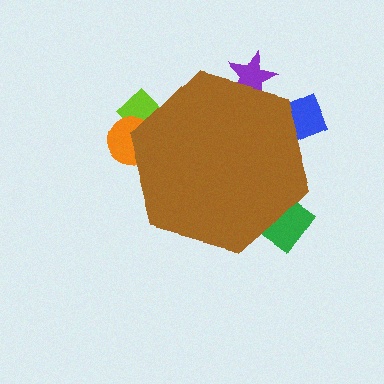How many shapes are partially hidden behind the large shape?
5 shapes are partially hidden.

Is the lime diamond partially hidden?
Yes, the lime diamond is partially hidden behind the brown hexagon.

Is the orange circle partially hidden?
Yes, the orange circle is partially hidden behind the brown hexagon.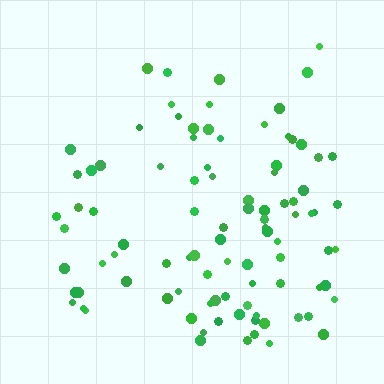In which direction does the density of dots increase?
From top to bottom, with the bottom side densest.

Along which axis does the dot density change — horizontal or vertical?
Vertical.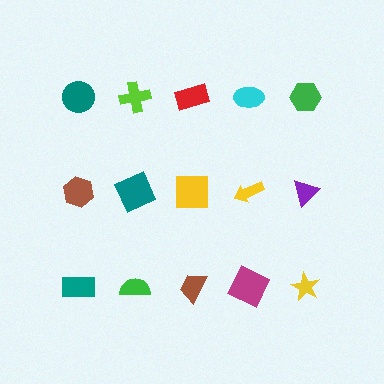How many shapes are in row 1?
5 shapes.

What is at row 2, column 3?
A yellow square.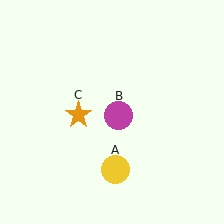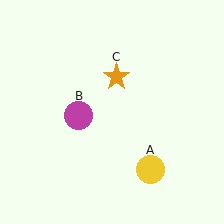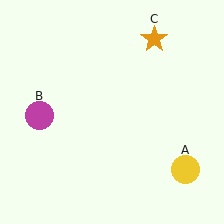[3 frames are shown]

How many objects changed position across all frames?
3 objects changed position: yellow circle (object A), magenta circle (object B), orange star (object C).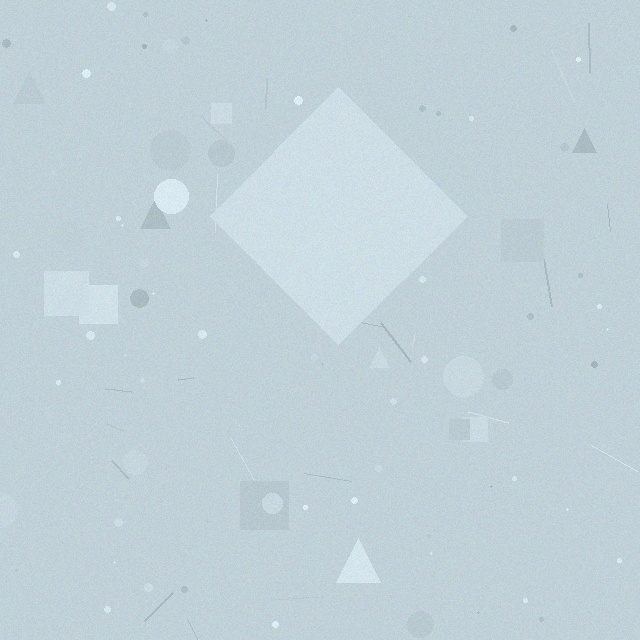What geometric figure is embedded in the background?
A diamond is embedded in the background.